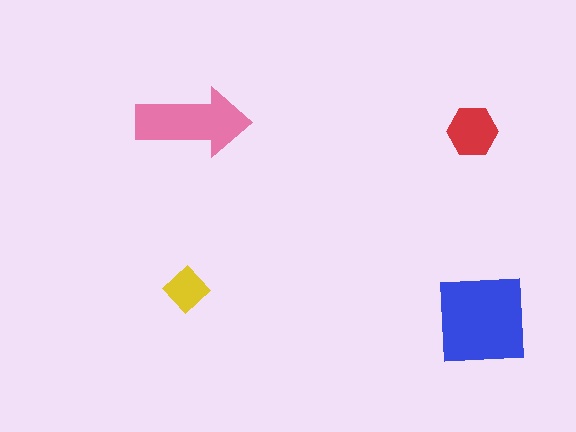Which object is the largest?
The blue square.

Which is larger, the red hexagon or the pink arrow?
The pink arrow.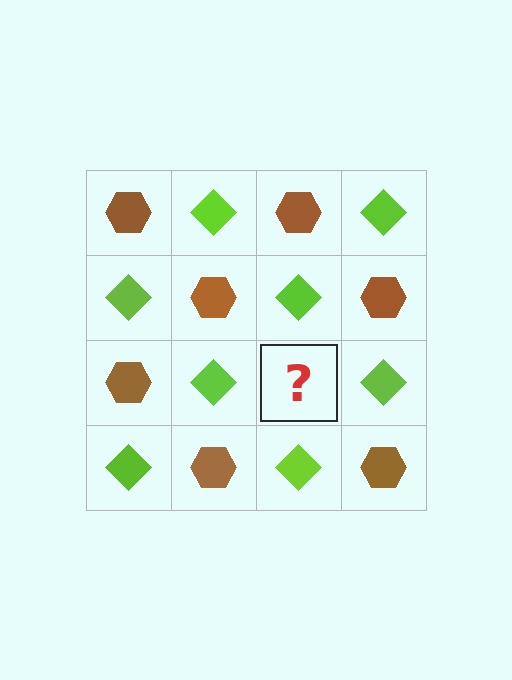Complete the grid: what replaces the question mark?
The question mark should be replaced with a brown hexagon.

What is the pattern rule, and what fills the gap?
The rule is that it alternates brown hexagon and lime diamond in a checkerboard pattern. The gap should be filled with a brown hexagon.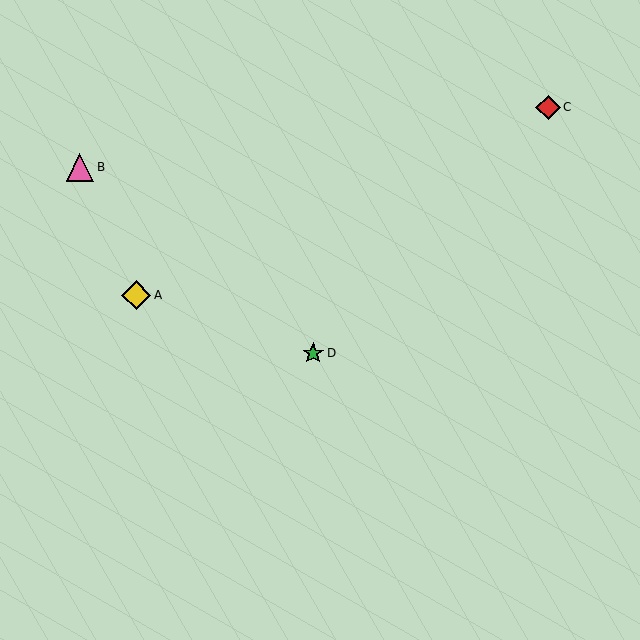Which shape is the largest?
The yellow diamond (labeled A) is the largest.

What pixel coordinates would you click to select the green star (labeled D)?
Click at (313, 353) to select the green star D.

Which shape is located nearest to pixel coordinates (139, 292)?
The yellow diamond (labeled A) at (136, 295) is nearest to that location.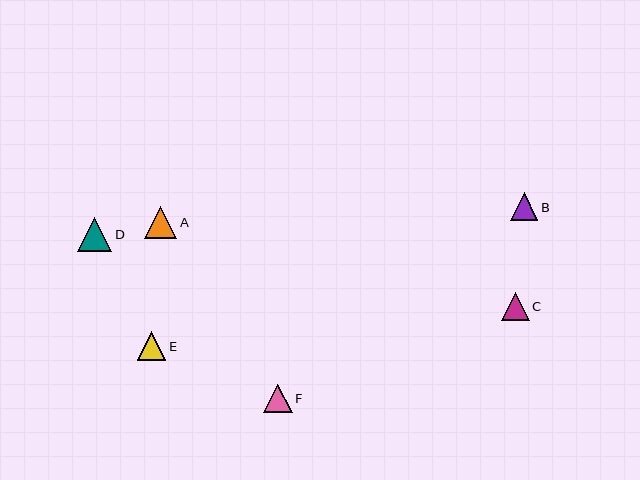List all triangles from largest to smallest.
From largest to smallest: D, A, C, F, E, B.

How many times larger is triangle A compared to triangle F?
Triangle A is approximately 1.1 times the size of triangle F.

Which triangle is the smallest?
Triangle B is the smallest with a size of approximately 27 pixels.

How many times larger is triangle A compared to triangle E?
Triangle A is approximately 1.1 times the size of triangle E.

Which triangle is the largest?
Triangle D is the largest with a size of approximately 34 pixels.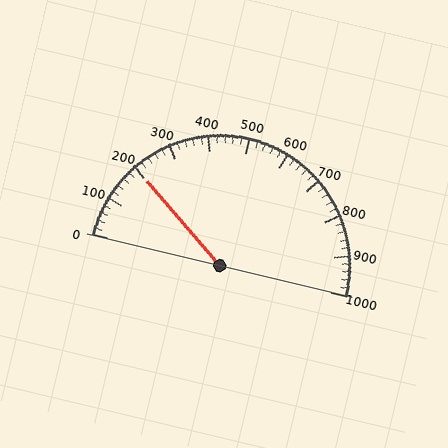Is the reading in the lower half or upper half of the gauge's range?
The reading is in the lower half of the range (0 to 1000).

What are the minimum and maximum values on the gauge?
The gauge ranges from 0 to 1000.